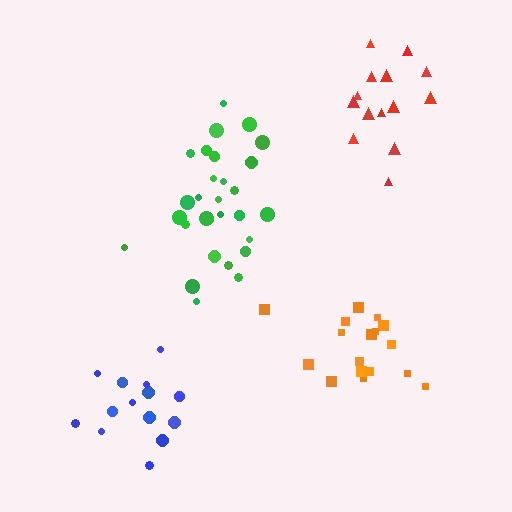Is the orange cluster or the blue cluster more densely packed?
Orange.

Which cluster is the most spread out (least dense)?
Red.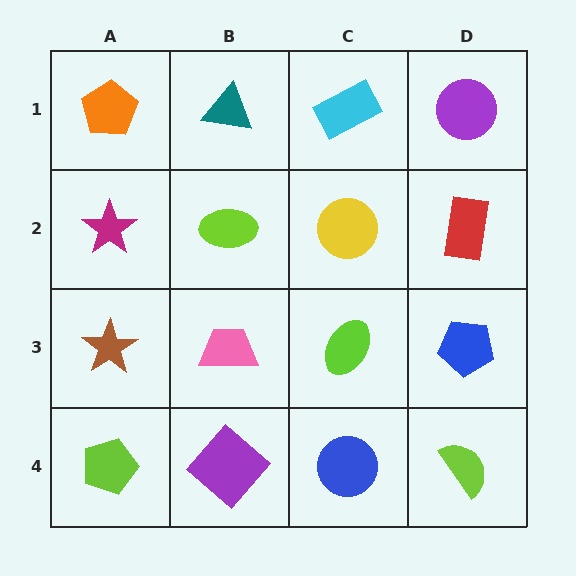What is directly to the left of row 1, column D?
A cyan rectangle.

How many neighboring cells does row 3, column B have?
4.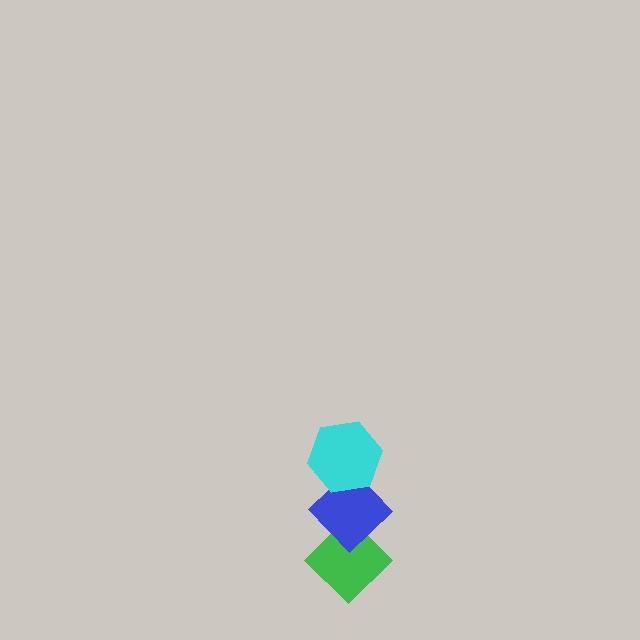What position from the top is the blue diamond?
The blue diamond is 2nd from the top.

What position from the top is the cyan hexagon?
The cyan hexagon is 1st from the top.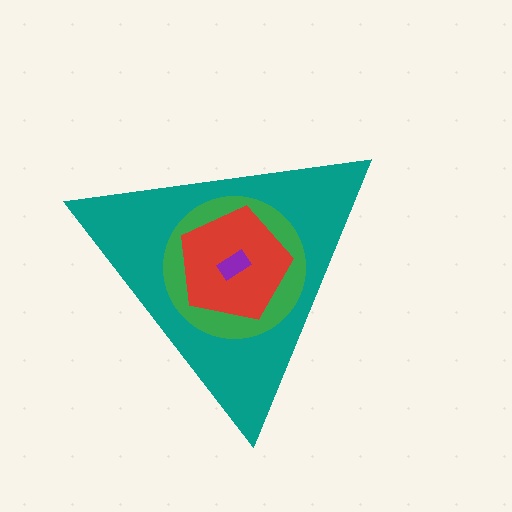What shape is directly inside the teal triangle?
The green circle.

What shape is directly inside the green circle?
The red pentagon.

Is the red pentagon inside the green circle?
Yes.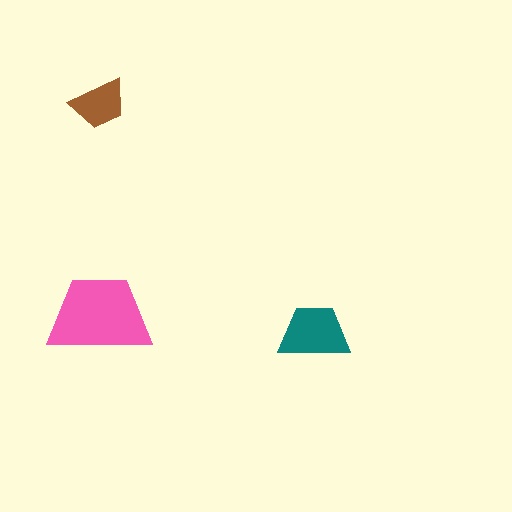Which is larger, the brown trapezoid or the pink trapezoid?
The pink one.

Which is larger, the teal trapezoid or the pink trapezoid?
The pink one.